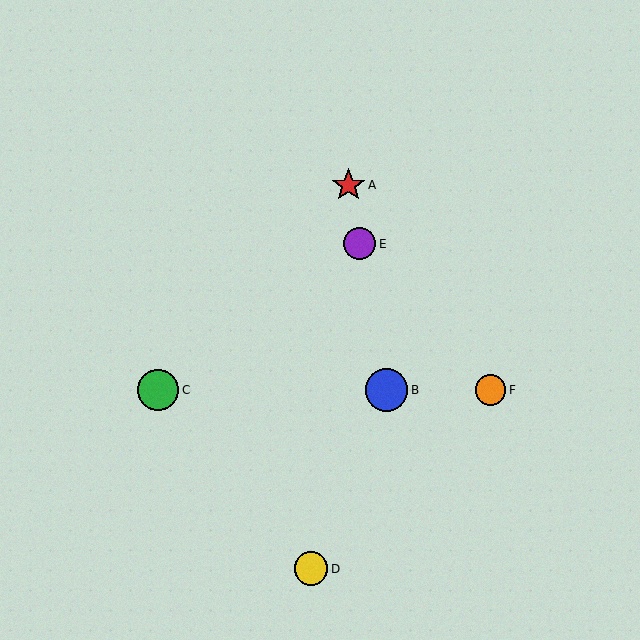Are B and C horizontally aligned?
Yes, both are at y≈390.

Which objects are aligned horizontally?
Objects B, C, F are aligned horizontally.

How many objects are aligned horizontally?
3 objects (B, C, F) are aligned horizontally.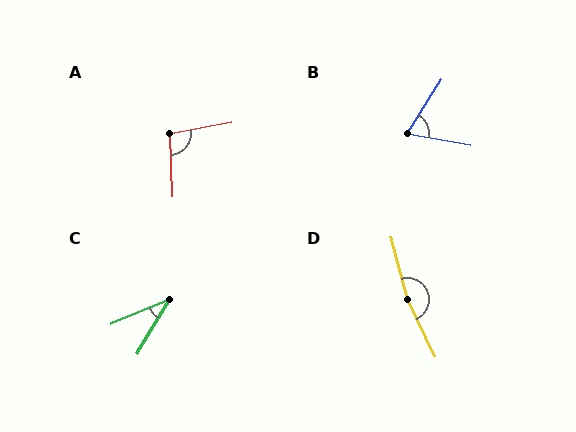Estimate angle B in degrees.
Approximately 68 degrees.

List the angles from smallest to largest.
C (36°), B (68°), A (98°), D (169°).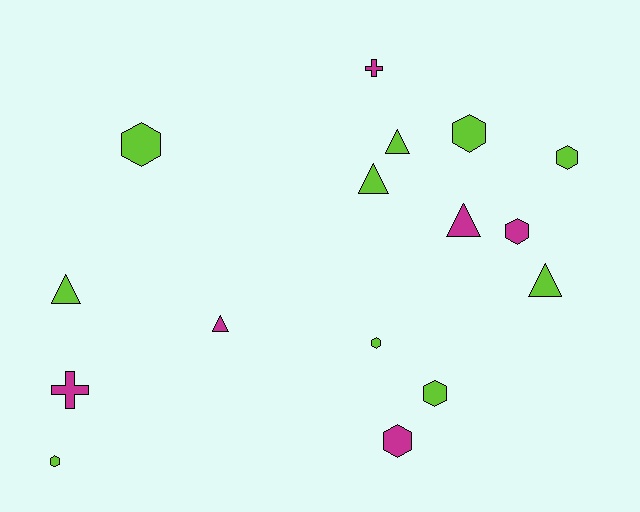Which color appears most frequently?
Lime, with 10 objects.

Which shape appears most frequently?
Hexagon, with 8 objects.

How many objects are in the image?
There are 16 objects.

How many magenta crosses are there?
There are 2 magenta crosses.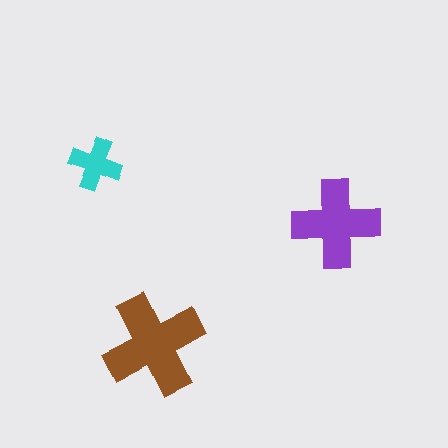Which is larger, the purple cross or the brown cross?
The brown one.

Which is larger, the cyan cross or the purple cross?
The purple one.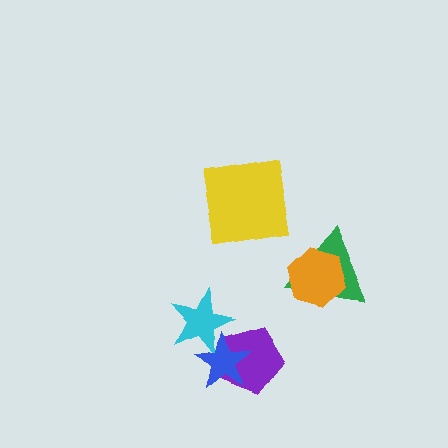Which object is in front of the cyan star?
The blue star is in front of the cyan star.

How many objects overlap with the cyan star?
2 objects overlap with the cyan star.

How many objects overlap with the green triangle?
1 object overlaps with the green triangle.